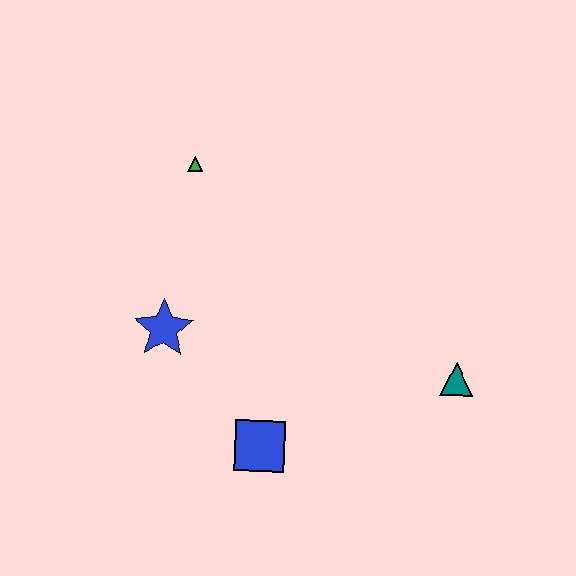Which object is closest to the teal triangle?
The blue square is closest to the teal triangle.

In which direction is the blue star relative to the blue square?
The blue star is above the blue square.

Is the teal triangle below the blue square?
No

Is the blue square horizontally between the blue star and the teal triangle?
Yes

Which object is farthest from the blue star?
The teal triangle is farthest from the blue star.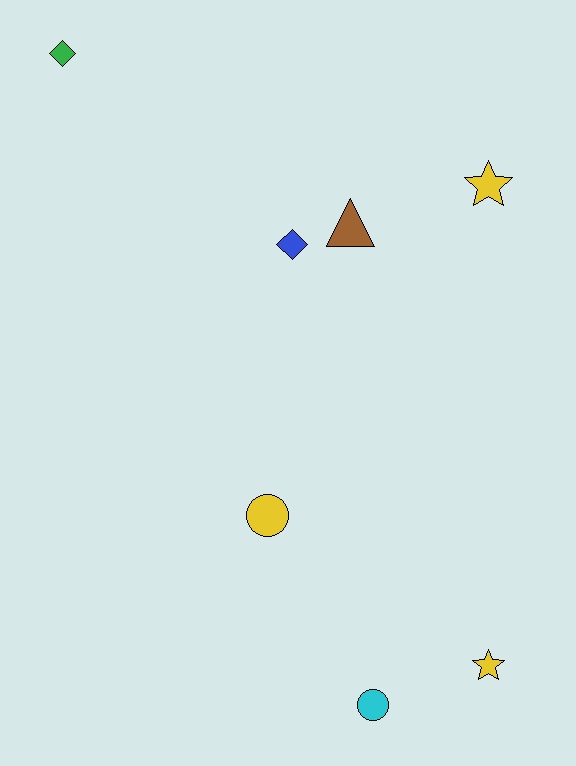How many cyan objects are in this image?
There is 1 cyan object.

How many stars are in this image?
There are 2 stars.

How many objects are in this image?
There are 7 objects.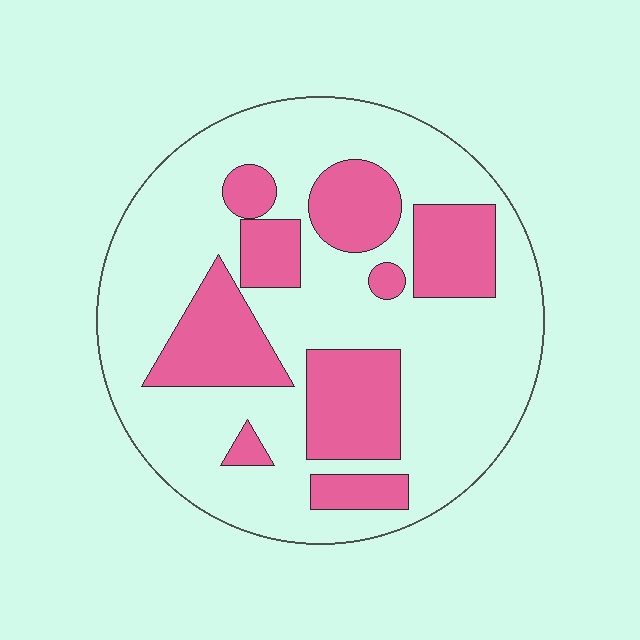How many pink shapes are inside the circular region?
9.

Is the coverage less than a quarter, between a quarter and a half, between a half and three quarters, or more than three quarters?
Between a quarter and a half.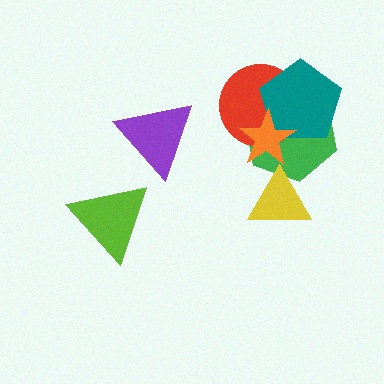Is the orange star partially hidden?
No, no other shape covers it.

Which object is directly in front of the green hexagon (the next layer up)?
The red circle is directly in front of the green hexagon.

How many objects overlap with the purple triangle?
0 objects overlap with the purple triangle.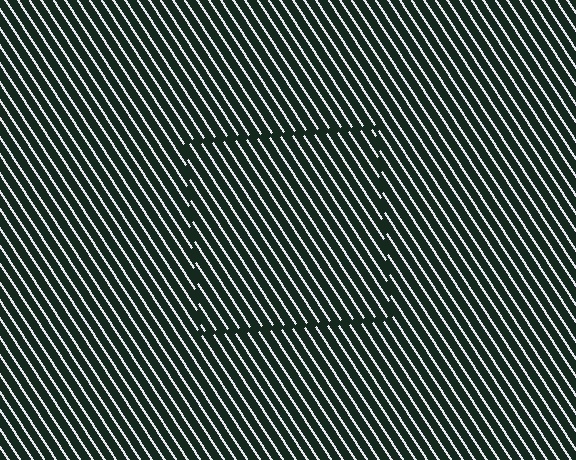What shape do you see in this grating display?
An illusory square. The interior of the shape contains the same grating, shifted by half a period — the contour is defined by the phase discontinuity where line-ends from the inner and outer gratings abut.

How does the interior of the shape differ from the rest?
The interior of the shape contains the same grating, shifted by half a period — the contour is defined by the phase discontinuity where line-ends from the inner and outer gratings abut.